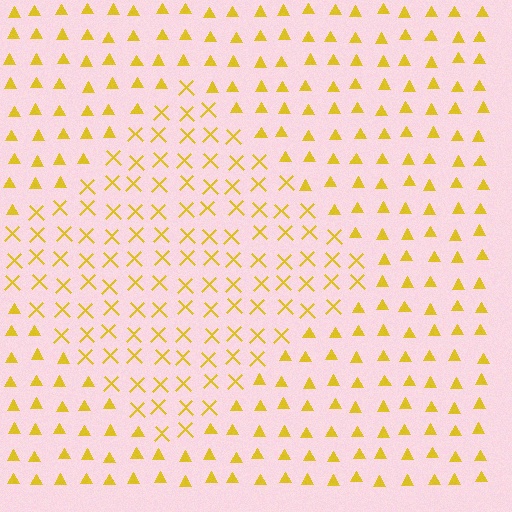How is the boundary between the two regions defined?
The boundary is defined by a change in element shape: X marks inside vs. triangles outside. All elements share the same color and spacing.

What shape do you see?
I see a diamond.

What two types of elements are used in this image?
The image uses X marks inside the diamond region and triangles outside it.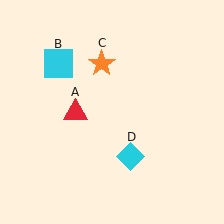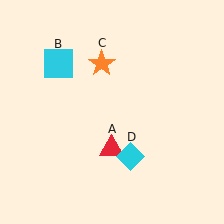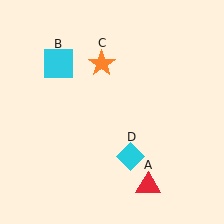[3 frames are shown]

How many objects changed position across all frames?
1 object changed position: red triangle (object A).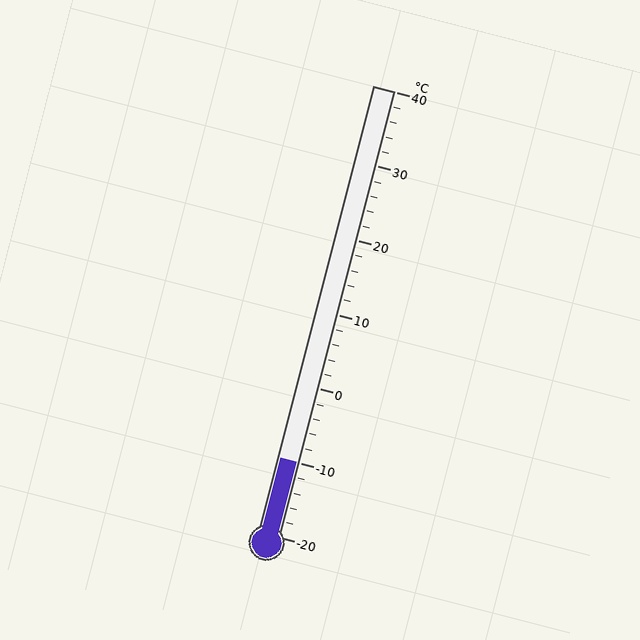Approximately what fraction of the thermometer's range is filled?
The thermometer is filled to approximately 15% of its range.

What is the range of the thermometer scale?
The thermometer scale ranges from -20°C to 40°C.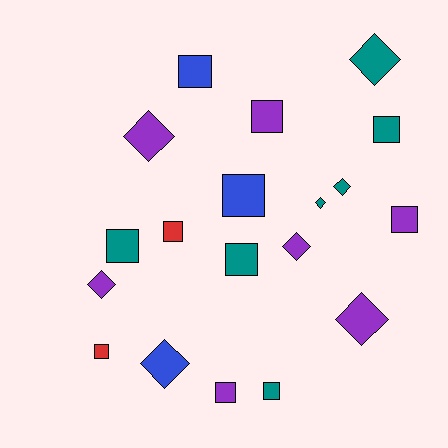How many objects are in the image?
There are 19 objects.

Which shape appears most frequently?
Square, with 11 objects.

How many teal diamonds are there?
There are 3 teal diamonds.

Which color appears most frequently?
Purple, with 7 objects.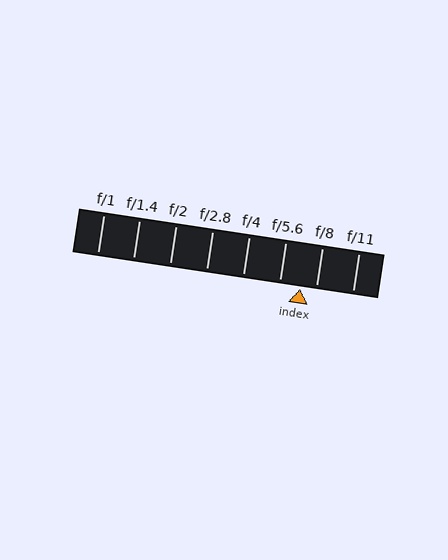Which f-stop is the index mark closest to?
The index mark is closest to f/8.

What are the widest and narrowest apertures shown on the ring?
The widest aperture shown is f/1 and the narrowest is f/11.